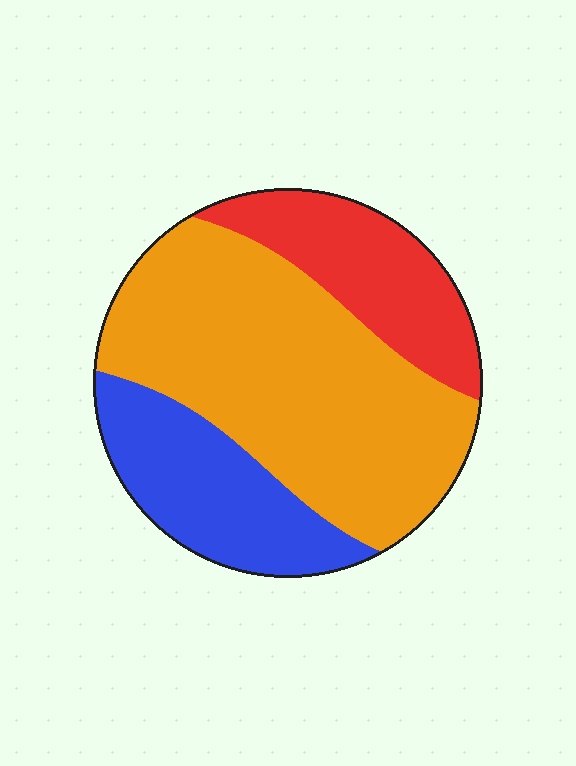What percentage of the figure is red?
Red takes up less than a quarter of the figure.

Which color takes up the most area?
Orange, at roughly 55%.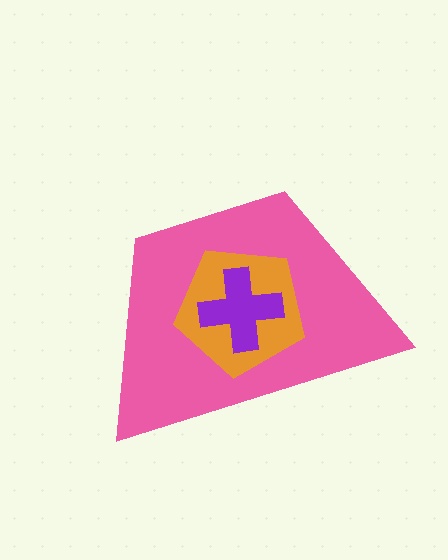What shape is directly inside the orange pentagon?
The purple cross.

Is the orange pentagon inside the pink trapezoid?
Yes.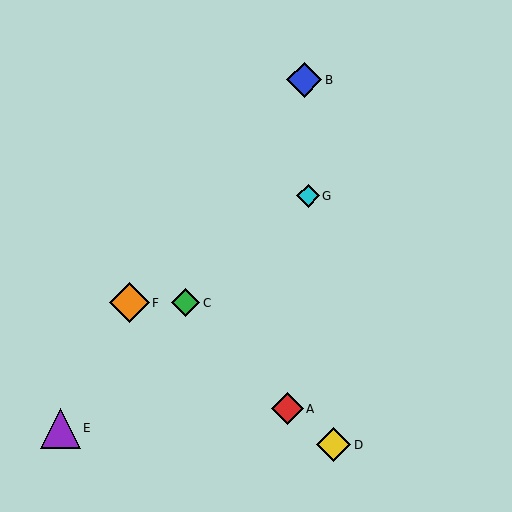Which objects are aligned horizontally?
Objects C, F are aligned horizontally.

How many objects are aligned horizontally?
2 objects (C, F) are aligned horizontally.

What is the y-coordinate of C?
Object C is at y≈303.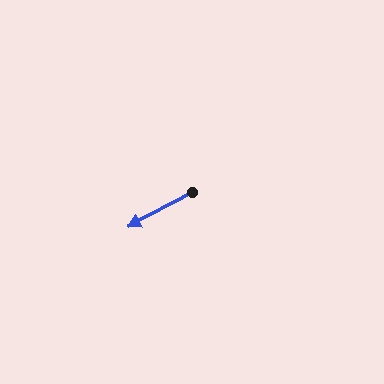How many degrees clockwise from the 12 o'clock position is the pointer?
Approximately 242 degrees.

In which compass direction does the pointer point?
Southwest.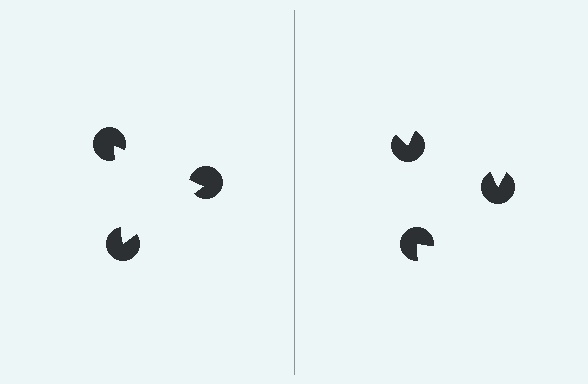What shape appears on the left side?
An illusory triangle.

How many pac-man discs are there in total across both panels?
6 — 3 on each side.